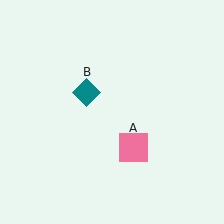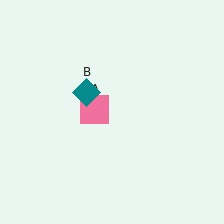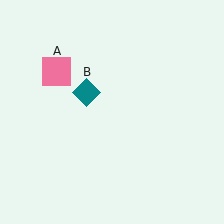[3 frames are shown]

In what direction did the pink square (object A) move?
The pink square (object A) moved up and to the left.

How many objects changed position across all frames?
1 object changed position: pink square (object A).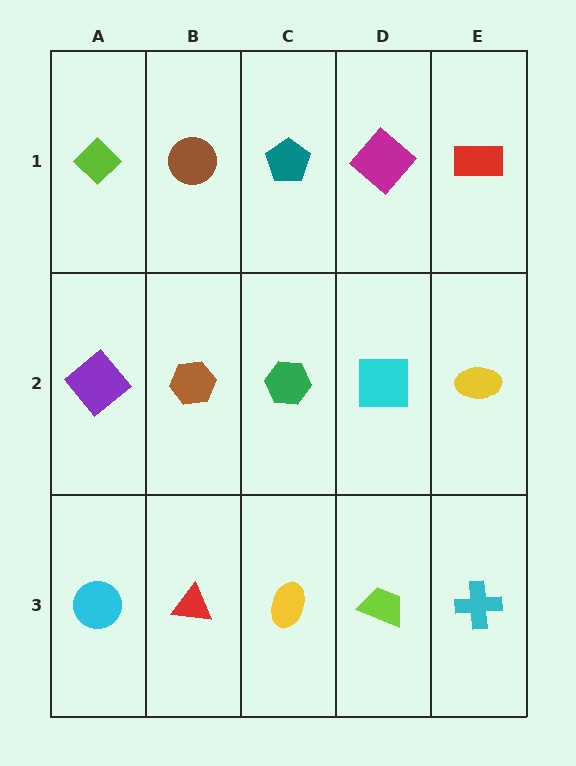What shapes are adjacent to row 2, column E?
A red rectangle (row 1, column E), a cyan cross (row 3, column E), a cyan square (row 2, column D).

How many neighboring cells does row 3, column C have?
3.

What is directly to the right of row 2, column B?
A green hexagon.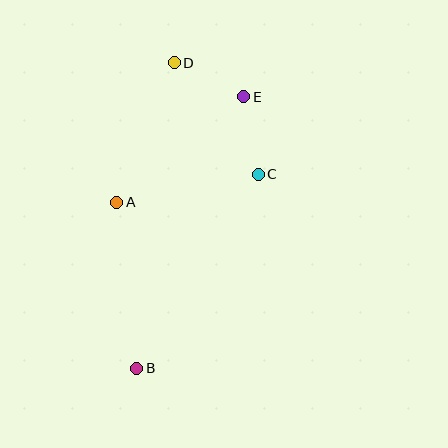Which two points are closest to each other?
Points D and E are closest to each other.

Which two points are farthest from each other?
Points B and D are farthest from each other.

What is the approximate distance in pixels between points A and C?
The distance between A and C is approximately 144 pixels.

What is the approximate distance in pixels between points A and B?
The distance between A and B is approximately 167 pixels.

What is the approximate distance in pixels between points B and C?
The distance between B and C is approximately 229 pixels.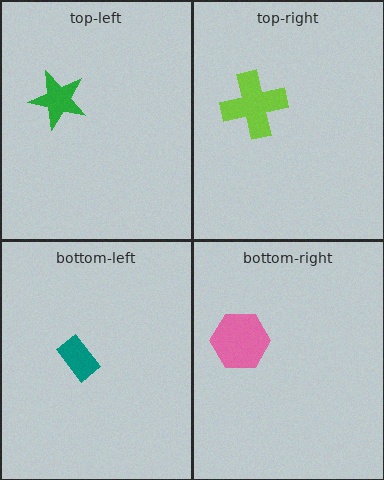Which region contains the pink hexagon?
The bottom-right region.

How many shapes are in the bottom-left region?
1.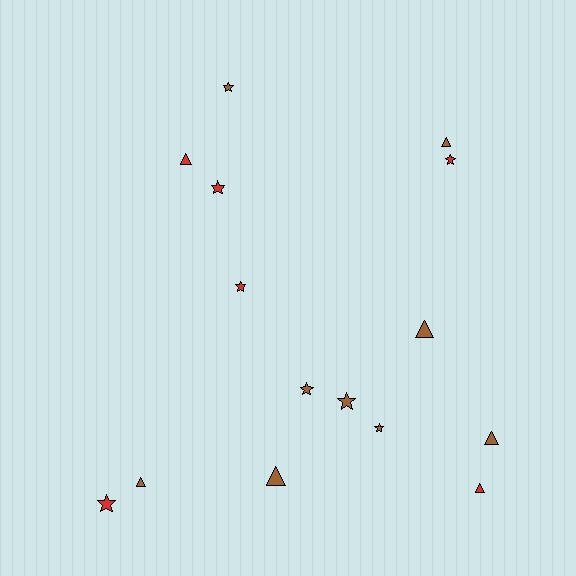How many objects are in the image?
There are 15 objects.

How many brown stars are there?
There are 4 brown stars.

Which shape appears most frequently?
Star, with 8 objects.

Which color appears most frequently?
Brown, with 9 objects.